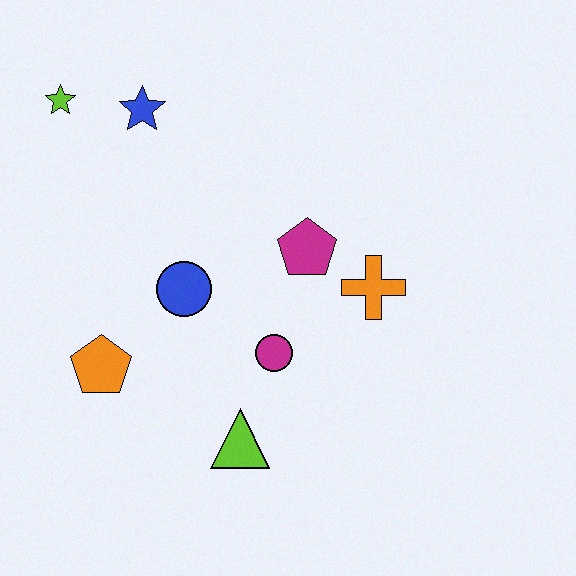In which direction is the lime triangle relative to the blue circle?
The lime triangle is below the blue circle.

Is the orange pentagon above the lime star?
No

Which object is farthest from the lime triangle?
The lime star is farthest from the lime triangle.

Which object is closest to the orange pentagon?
The blue circle is closest to the orange pentagon.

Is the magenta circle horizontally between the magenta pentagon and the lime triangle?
Yes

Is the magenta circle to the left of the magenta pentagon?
Yes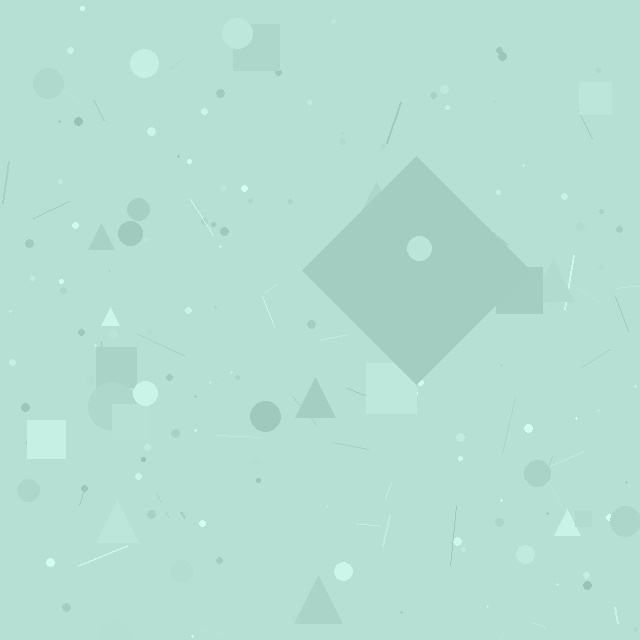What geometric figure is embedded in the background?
A diamond is embedded in the background.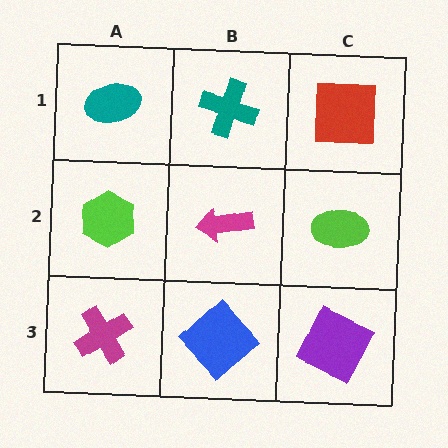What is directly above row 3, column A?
A lime hexagon.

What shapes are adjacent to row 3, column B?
A magenta arrow (row 2, column B), a magenta cross (row 3, column A), a purple square (row 3, column C).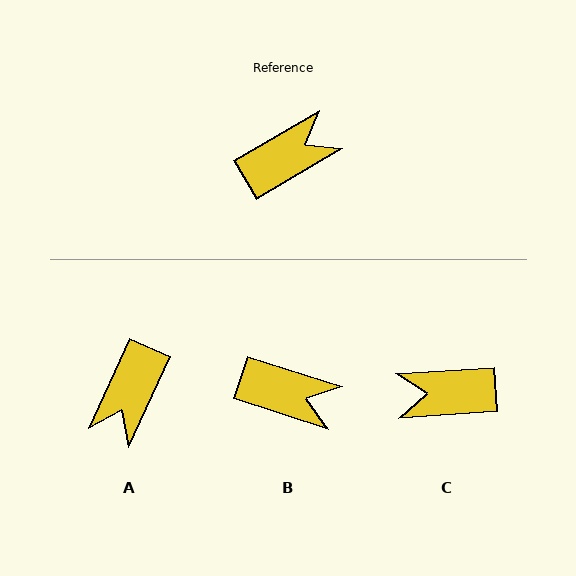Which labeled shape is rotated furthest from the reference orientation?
C, about 153 degrees away.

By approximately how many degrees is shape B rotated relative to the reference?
Approximately 48 degrees clockwise.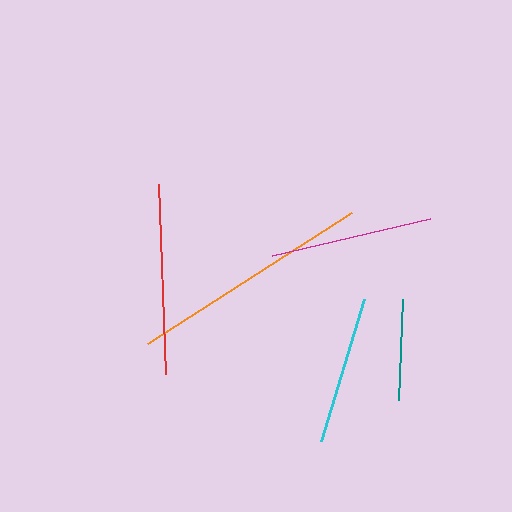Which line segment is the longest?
The orange line is the longest at approximately 243 pixels.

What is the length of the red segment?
The red segment is approximately 190 pixels long.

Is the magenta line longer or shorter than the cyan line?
The magenta line is longer than the cyan line.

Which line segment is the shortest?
The teal line is the shortest at approximately 101 pixels.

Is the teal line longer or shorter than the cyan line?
The cyan line is longer than the teal line.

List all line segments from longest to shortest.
From longest to shortest: orange, red, magenta, cyan, teal.